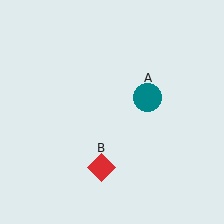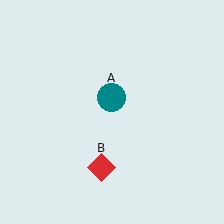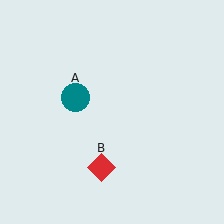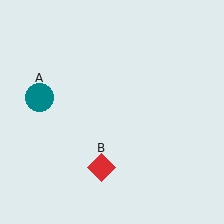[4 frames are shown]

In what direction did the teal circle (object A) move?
The teal circle (object A) moved left.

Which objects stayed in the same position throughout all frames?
Red diamond (object B) remained stationary.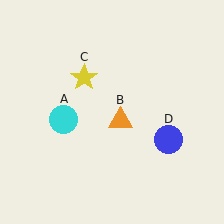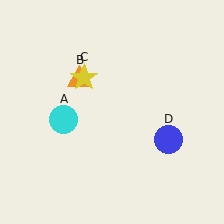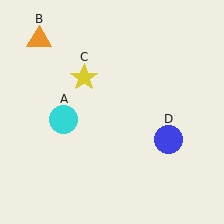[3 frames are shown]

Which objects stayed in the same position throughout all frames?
Cyan circle (object A) and yellow star (object C) and blue circle (object D) remained stationary.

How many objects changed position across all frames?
1 object changed position: orange triangle (object B).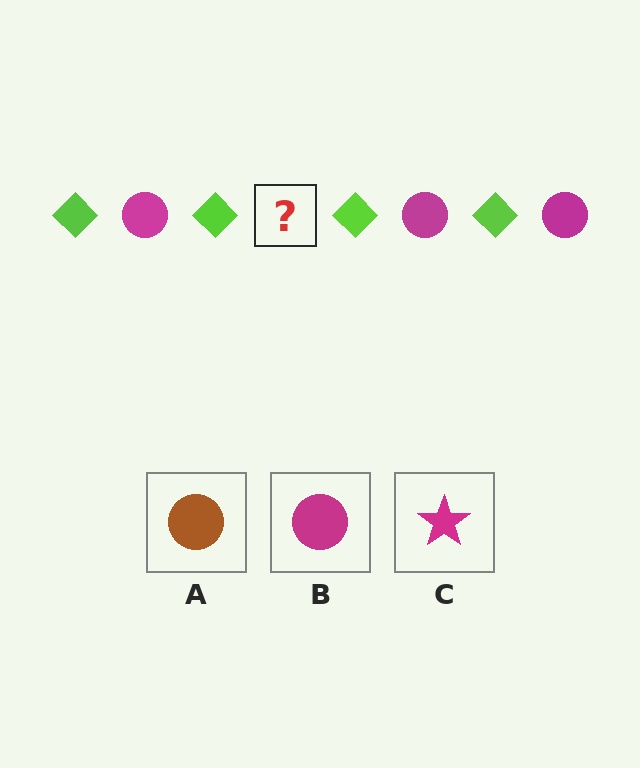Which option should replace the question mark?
Option B.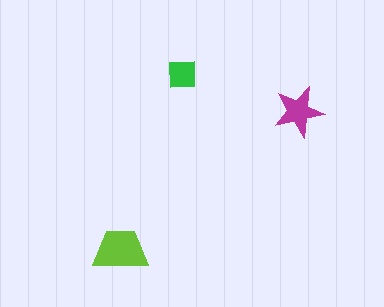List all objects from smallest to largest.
The green square, the magenta star, the lime trapezoid.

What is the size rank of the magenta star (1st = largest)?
2nd.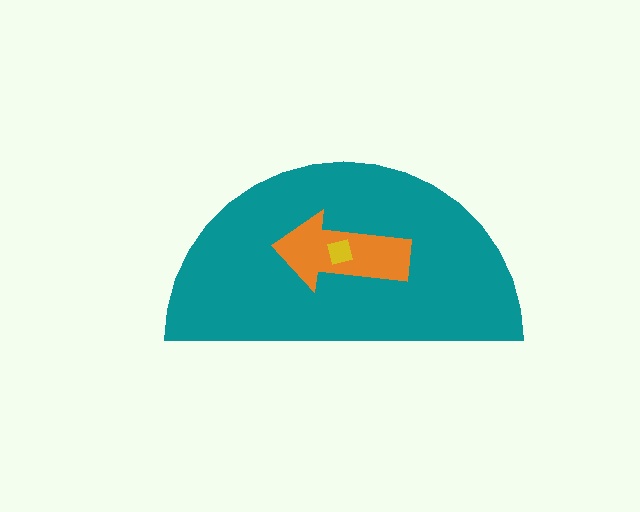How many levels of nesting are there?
3.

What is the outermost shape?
The teal semicircle.